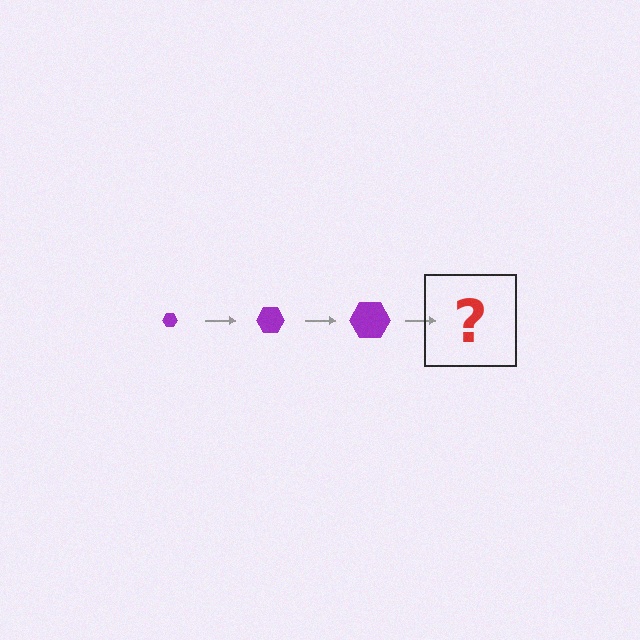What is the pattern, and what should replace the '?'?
The pattern is that the hexagon gets progressively larger each step. The '?' should be a purple hexagon, larger than the previous one.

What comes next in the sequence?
The next element should be a purple hexagon, larger than the previous one.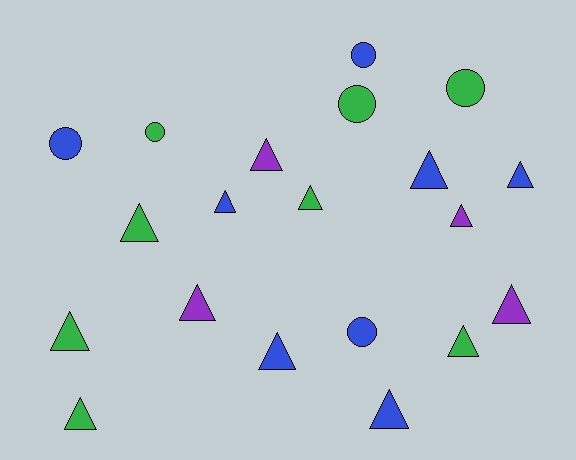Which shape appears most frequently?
Triangle, with 14 objects.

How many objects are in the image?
There are 20 objects.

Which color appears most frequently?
Blue, with 8 objects.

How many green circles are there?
There are 3 green circles.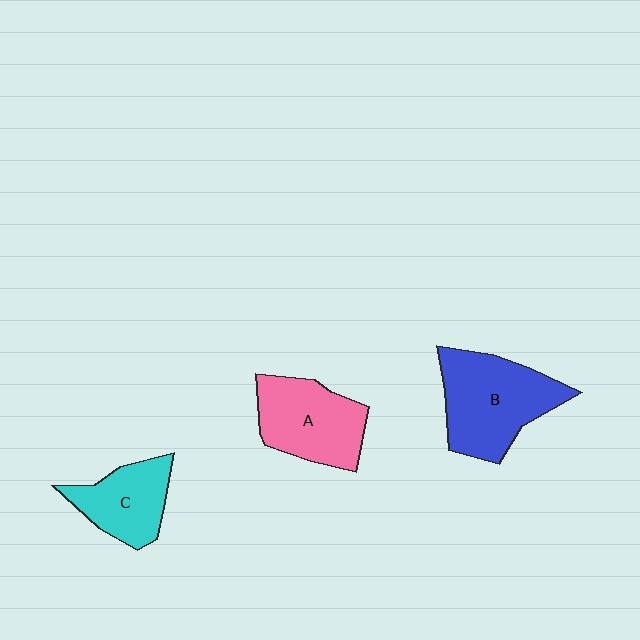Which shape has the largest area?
Shape B (blue).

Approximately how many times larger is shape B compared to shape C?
Approximately 1.5 times.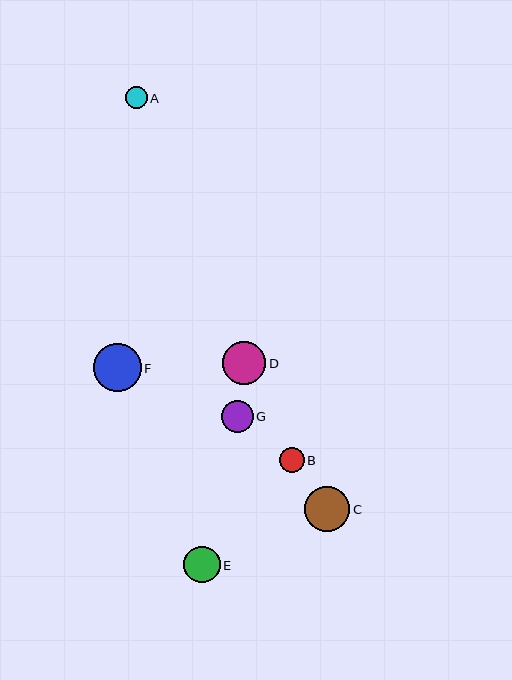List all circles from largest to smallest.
From largest to smallest: F, C, D, E, G, B, A.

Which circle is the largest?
Circle F is the largest with a size of approximately 47 pixels.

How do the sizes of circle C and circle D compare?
Circle C and circle D are approximately the same size.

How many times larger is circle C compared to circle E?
Circle C is approximately 1.2 times the size of circle E.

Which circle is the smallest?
Circle A is the smallest with a size of approximately 22 pixels.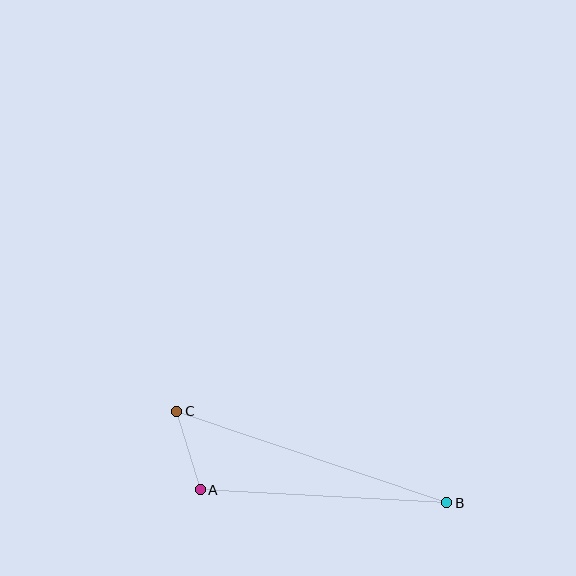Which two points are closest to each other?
Points A and C are closest to each other.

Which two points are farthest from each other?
Points B and C are farthest from each other.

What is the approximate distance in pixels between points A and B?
The distance between A and B is approximately 247 pixels.